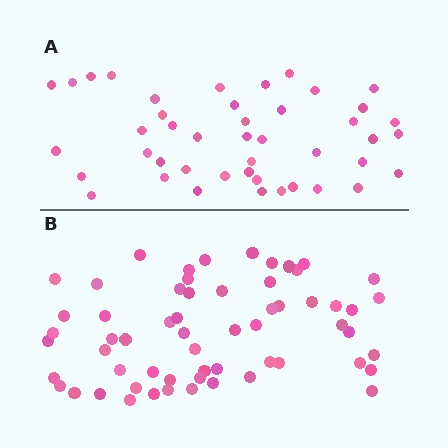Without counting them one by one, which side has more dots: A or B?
Region B (the bottom region) has more dots.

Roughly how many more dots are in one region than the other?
Region B has approximately 15 more dots than region A.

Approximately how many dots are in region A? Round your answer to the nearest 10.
About 40 dots. (The exact count is 44, which rounds to 40.)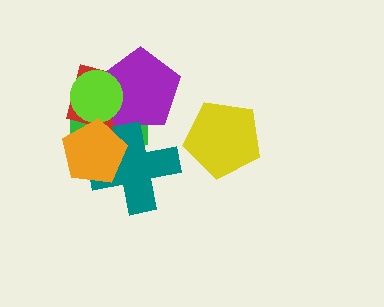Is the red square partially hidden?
Yes, it is partially covered by another shape.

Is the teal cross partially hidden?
Yes, it is partially covered by another shape.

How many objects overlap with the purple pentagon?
4 objects overlap with the purple pentagon.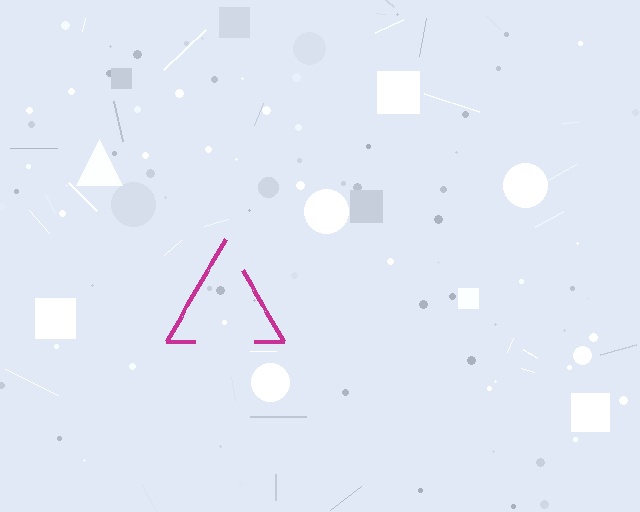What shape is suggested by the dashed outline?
The dashed outline suggests a triangle.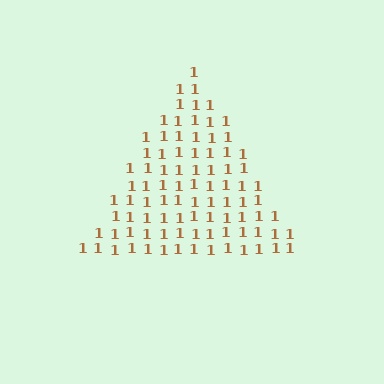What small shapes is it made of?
It is made of small digit 1's.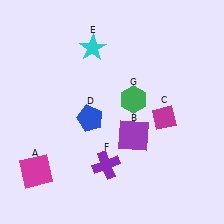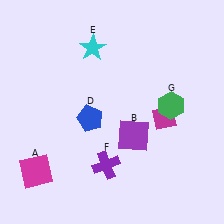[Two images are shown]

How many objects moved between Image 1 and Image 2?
1 object moved between the two images.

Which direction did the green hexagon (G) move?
The green hexagon (G) moved right.